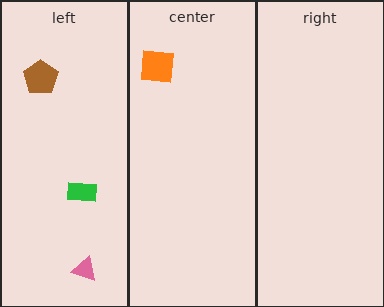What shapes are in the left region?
The pink triangle, the brown pentagon, the green rectangle.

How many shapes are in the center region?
1.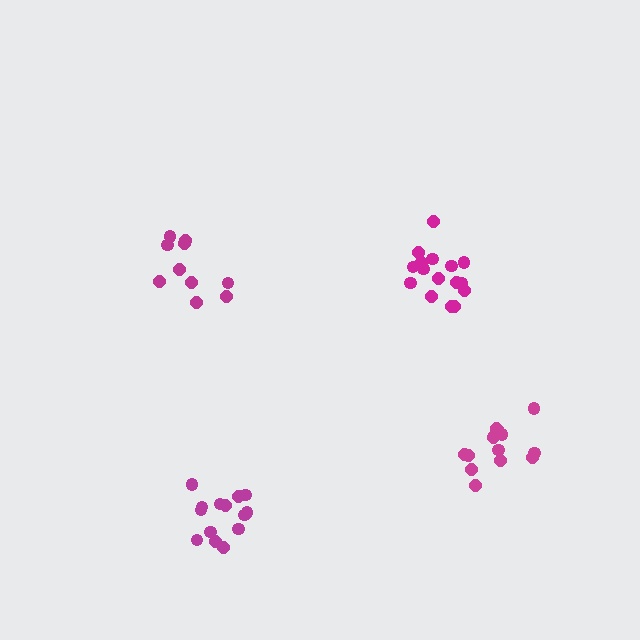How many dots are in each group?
Group 1: 16 dots, Group 2: 10 dots, Group 3: 14 dots, Group 4: 14 dots (54 total).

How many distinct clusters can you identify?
There are 4 distinct clusters.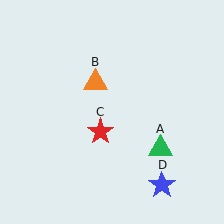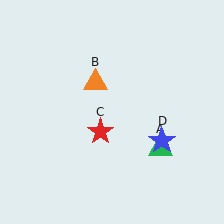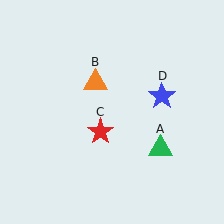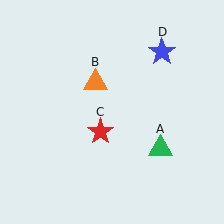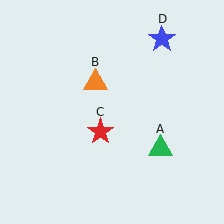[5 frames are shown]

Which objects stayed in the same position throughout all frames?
Green triangle (object A) and orange triangle (object B) and red star (object C) remained stationary.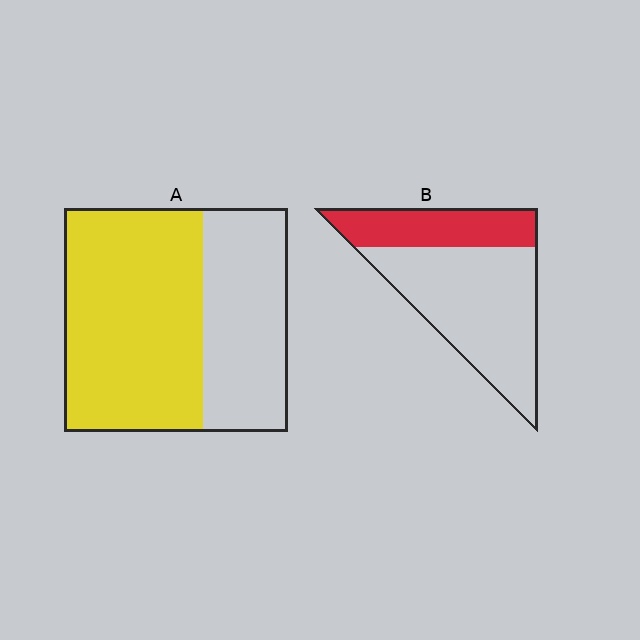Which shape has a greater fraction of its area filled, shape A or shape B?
Shape A.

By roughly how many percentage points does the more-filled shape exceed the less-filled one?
By roughly 30 percentage points (A over B).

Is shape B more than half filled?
No.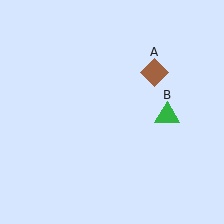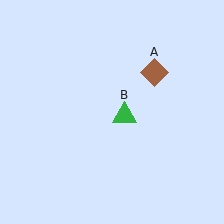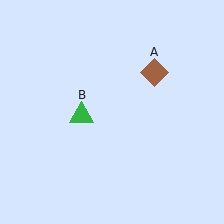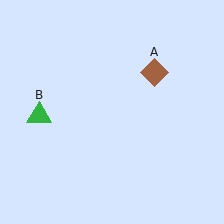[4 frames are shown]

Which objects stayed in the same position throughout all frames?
Brown diamond (object A) remained stationary.